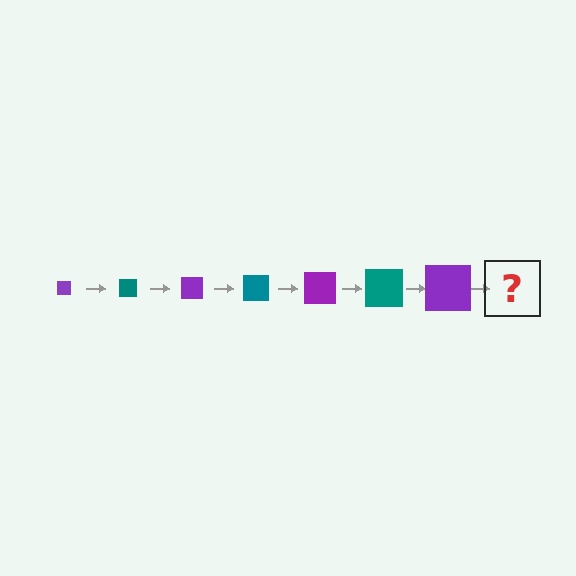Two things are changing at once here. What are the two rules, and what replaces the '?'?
The two rules are that the square grows larger each step and the color cycles through purple and teal. The '?' should be a teal square, larger than the previous one.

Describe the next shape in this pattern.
It should be a teal square, larger than the previous one.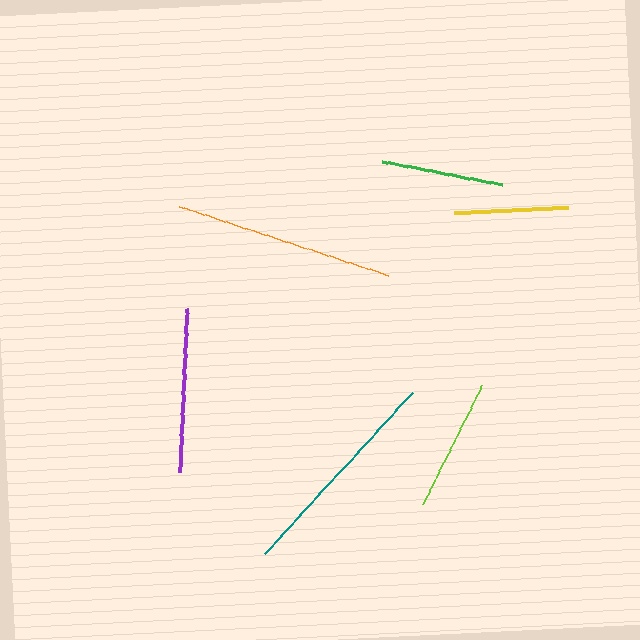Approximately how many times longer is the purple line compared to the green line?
The purple line is approximately 1.3 times the length of the green line.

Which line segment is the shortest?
The yellow line is the shortest at approximately 114 pixels.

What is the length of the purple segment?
The purple segment is approximately 163 pixels long.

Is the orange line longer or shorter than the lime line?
The orange line is longer than the lime line.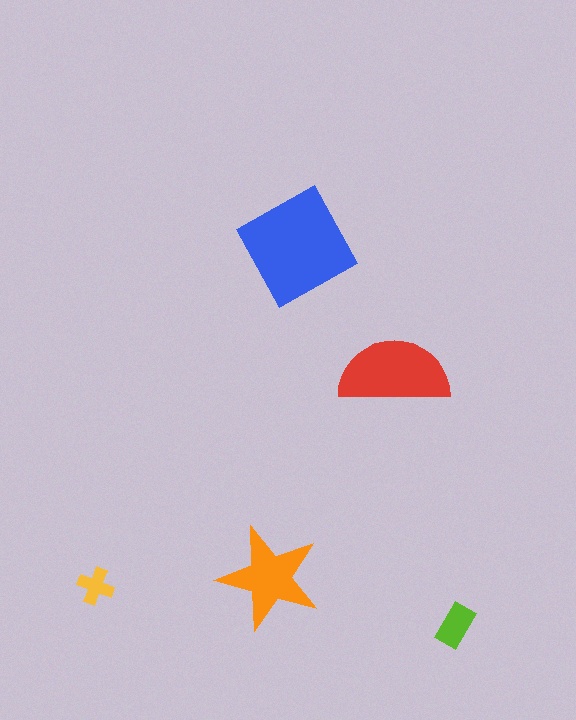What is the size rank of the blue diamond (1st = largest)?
1st.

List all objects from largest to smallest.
The blue diamond, the red semicircle, the orange star, the lime rectangle, the yellow cross.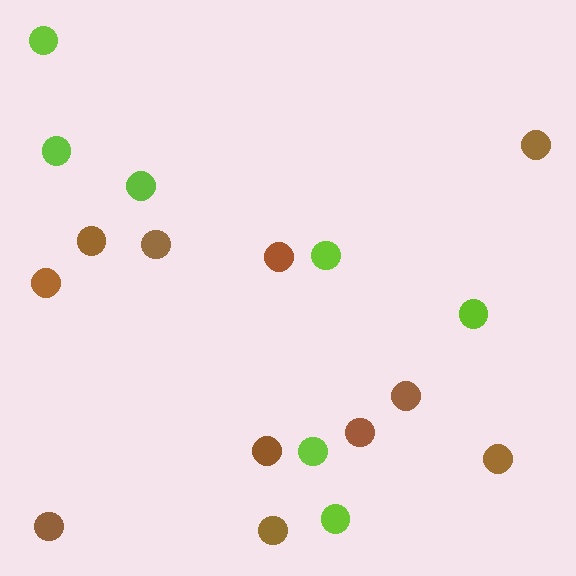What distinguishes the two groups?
There are 2 groups: one group of lime circles (7) and one group of brown circles (11).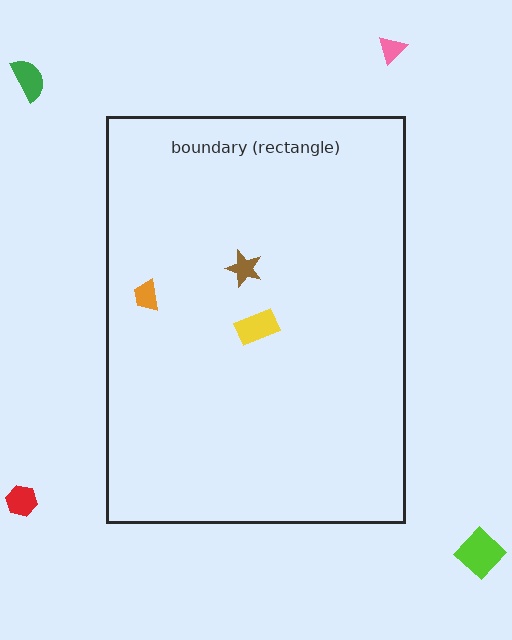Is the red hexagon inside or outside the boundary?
Outside.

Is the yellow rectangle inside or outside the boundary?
Inside.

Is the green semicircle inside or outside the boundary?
Outside.